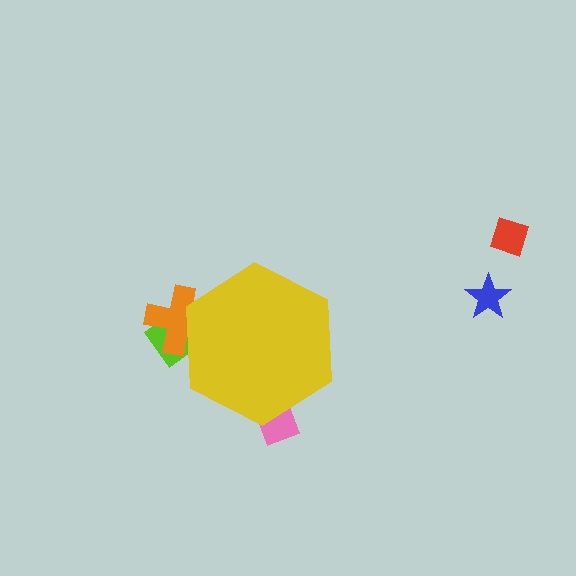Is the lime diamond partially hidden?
Yes, the lime diamond is partially hidden behind the yellow hexagon.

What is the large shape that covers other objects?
A yellow hexagon.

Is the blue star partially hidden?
No, the blue star is fully visible.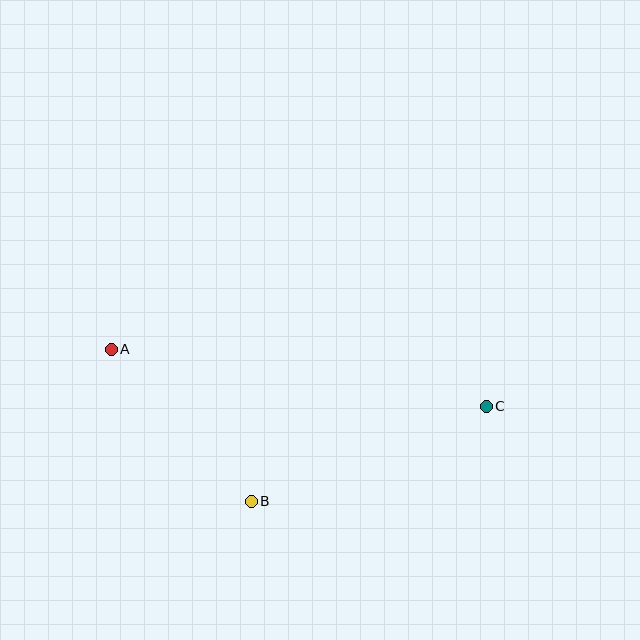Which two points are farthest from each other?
Points A and C are farthest from each other.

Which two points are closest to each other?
Points A and B are closest to each other.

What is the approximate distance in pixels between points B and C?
The distance between B and C is approximately 253 pixels.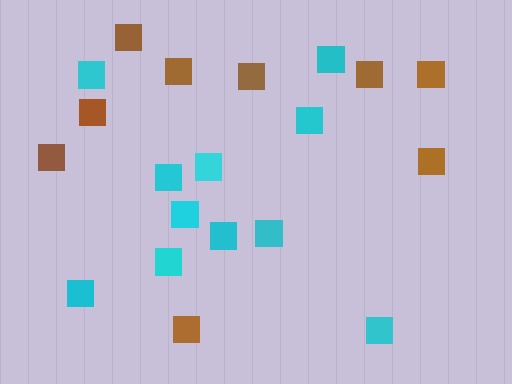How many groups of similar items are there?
There are 2 groups: one group of cyan squares (11) and one group of brown squares (9).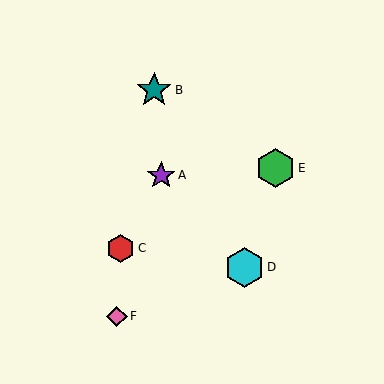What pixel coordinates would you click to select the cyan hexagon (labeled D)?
Click at (245, 267) to select the cyan hexagon D.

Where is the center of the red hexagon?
The center of the red hexagon is at (121, 248).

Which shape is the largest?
The cyan hexagon (labeled D) is the largest.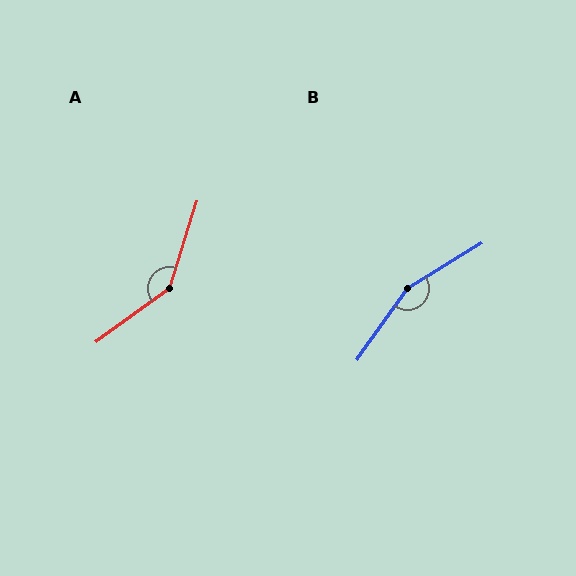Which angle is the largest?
B, at approximately 157 degrees.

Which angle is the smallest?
A, at approximately 143 degrees.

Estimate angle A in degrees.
Approximately 143 degrees.